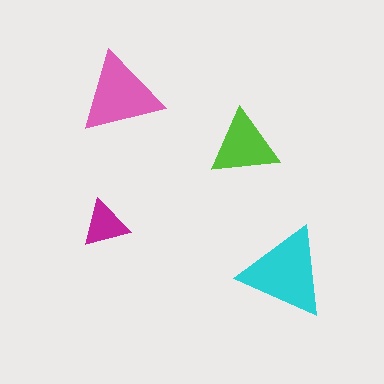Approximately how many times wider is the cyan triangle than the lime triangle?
About 1.5 times wider.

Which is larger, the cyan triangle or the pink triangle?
The cyan one.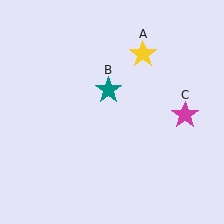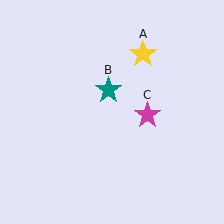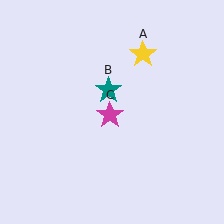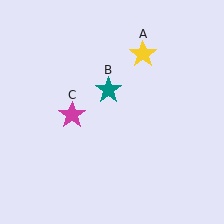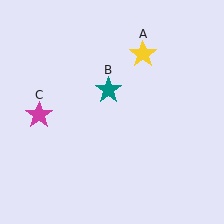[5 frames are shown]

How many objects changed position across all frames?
1 object changed position: magenta star (object C).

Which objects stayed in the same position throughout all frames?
Yellow star (object A) and teal star (object B) remained stationary.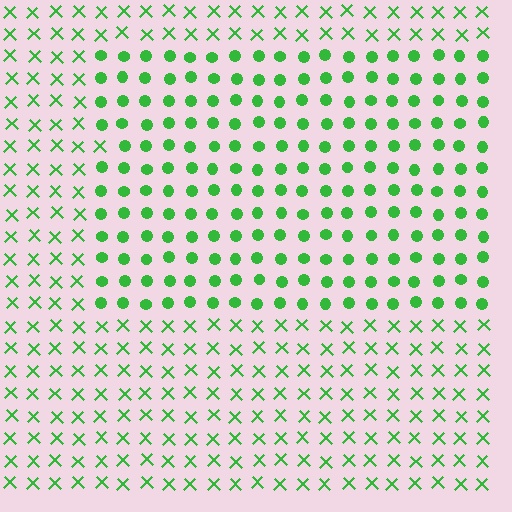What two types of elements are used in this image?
The image uses circles inside the rectangle region and X marks outside it.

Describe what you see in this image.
The image is filled with small green elements arranged in a uniform grid. A rectangle-shaped region contains circles, while the surrounding area contains X marks. The boundary is defined purely by the change in element shape.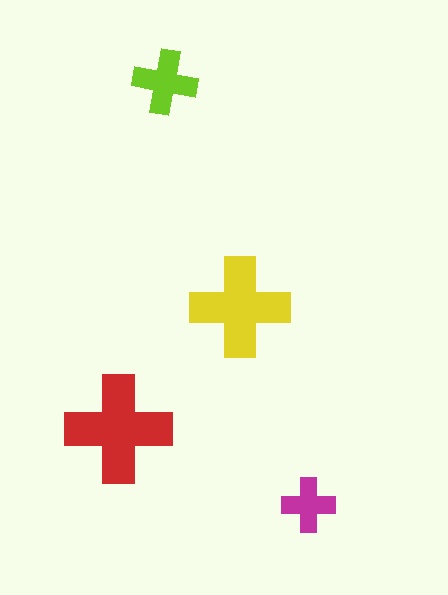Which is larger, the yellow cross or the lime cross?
The yellow one.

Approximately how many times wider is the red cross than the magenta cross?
About 2 times wider.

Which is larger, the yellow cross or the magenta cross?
The yellow one.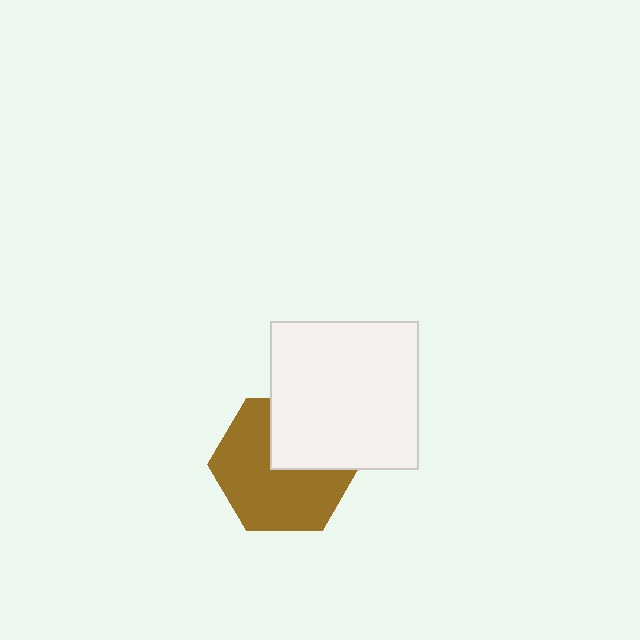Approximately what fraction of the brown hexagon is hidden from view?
Roughly 34% of the brown hexagon is hidden behind the white square.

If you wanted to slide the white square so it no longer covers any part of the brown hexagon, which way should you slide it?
Slide it up — that is the most direct way to separate the two shapes.